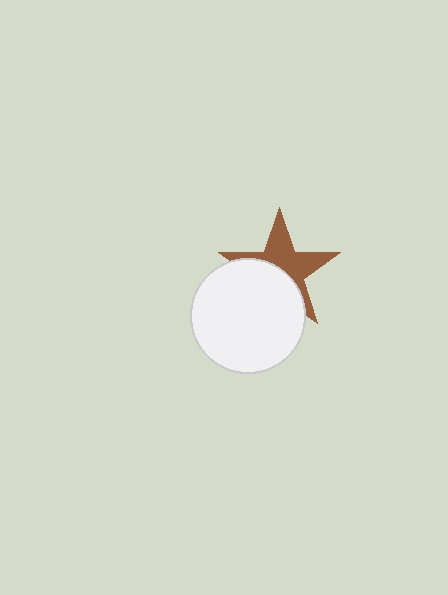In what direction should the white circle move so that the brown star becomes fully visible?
The white circle should move down. That is the shortest direction to clear the overlap and leave the brown star fully visible.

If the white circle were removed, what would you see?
You would see the complete brown star.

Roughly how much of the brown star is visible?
About half of it is visible (roughly 54%).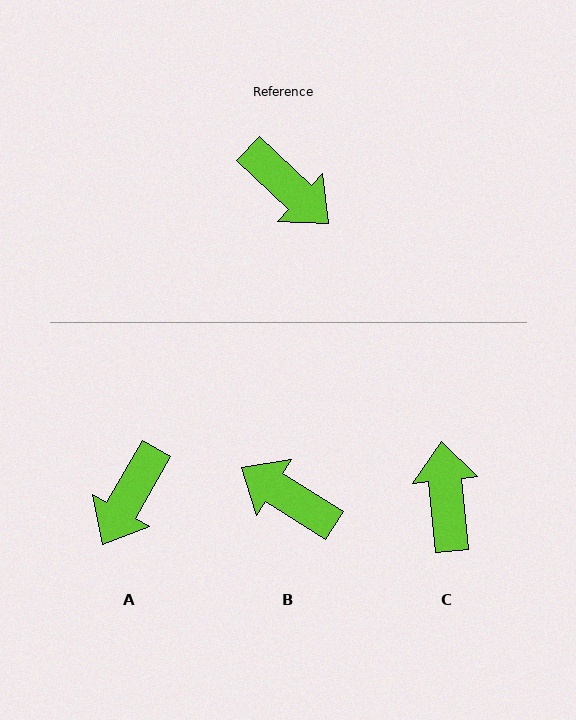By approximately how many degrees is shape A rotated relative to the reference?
Approximately 77 degrees clockwise.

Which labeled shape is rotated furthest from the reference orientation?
B, about 169 degrees away.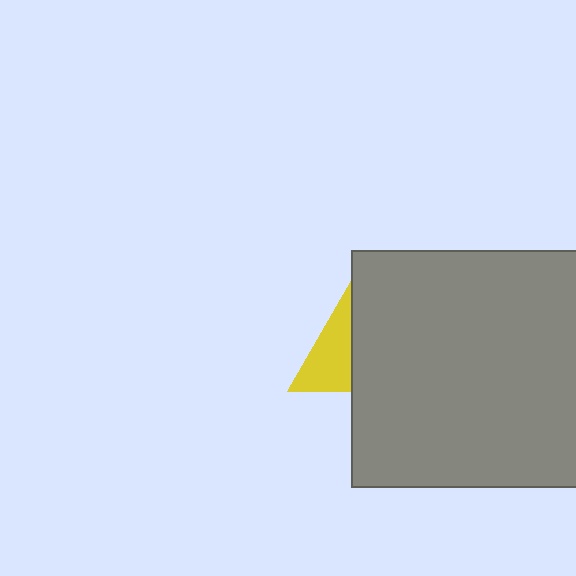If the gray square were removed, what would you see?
You would see the complete yellow triangle.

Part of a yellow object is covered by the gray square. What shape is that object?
It is a triangle.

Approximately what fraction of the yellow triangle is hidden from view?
Roughly 50% of the yellow triangle is hidden behind the gray square.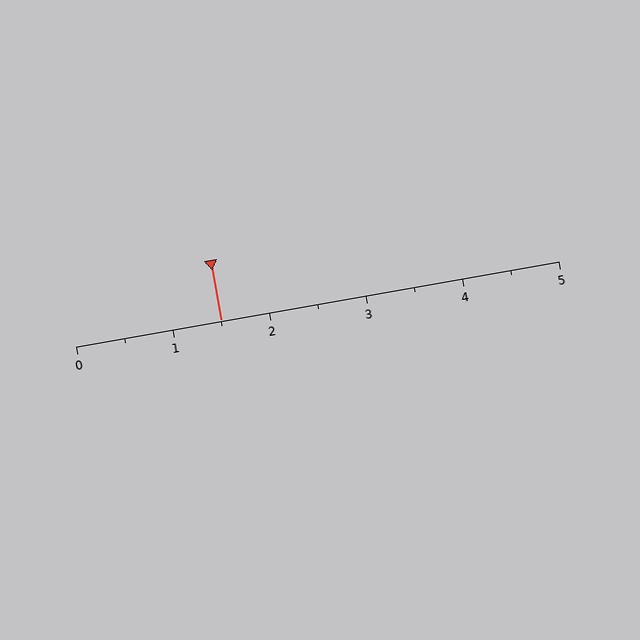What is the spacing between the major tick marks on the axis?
The major ticks are spaced 1 apart.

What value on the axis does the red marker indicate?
The marker indicates approximately 1.5.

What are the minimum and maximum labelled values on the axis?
The axis runs from 0 to 5.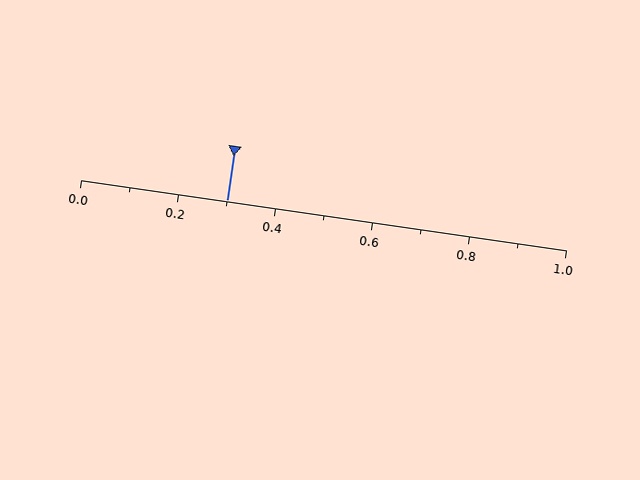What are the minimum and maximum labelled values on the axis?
The axis runs from 0.0 to 1.0.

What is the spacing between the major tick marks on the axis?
The major ticks are spaced 0.2 apart.